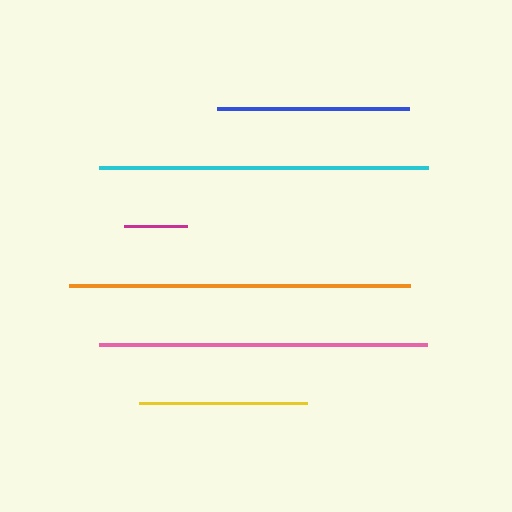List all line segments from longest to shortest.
From longest to shortest: orange, cyan, pink, blue, yellow, magenta.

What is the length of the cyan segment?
The cyan segment is approximately 329 pixels long.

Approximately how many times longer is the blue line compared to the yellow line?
The blue line is approximately 1.1 times the length of the yellow line.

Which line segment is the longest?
The orange line is the longest at approximately 341 pixels.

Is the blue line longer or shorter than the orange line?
The orange line is longer than the blue line.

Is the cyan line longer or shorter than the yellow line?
The cyan line is longer than the yellow line.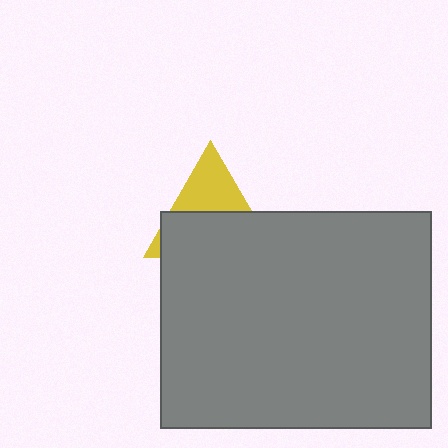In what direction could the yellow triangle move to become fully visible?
The yellow triangle could move up. That would shift it out from behind the gray rectangle entirely.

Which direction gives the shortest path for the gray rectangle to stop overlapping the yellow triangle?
Moving down gives the shortest separation.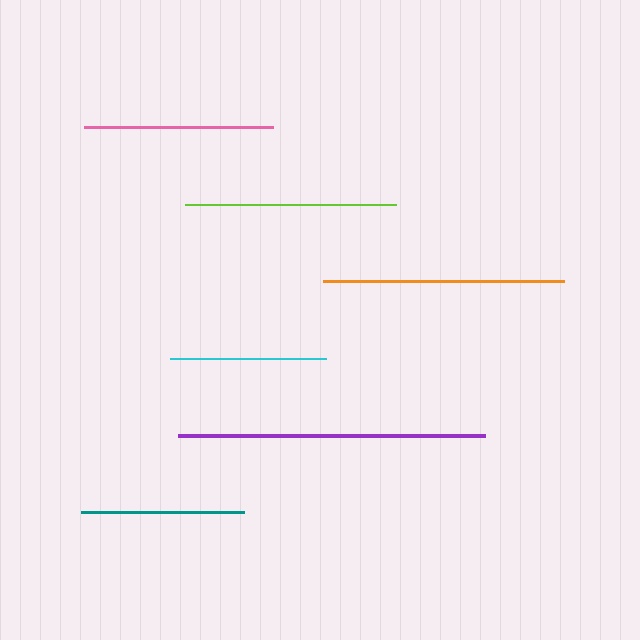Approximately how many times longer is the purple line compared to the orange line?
The purple line is approximately 1.3 times the length of the orange line.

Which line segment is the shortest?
The cyan line is the shortest at approximately 156 pixels.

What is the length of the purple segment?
The purple segment is approximately 307 pixels long.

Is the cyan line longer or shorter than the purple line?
The purple line is longer than the cyan line.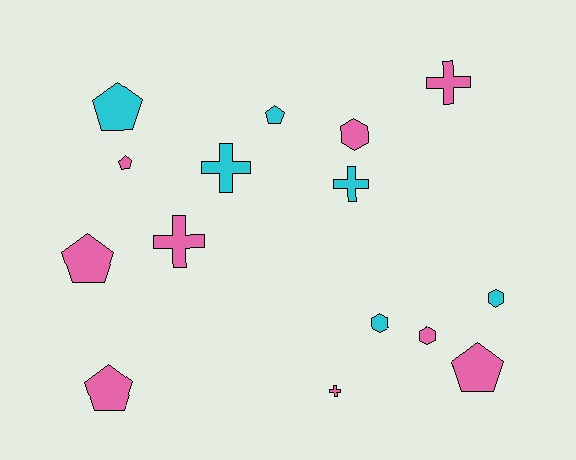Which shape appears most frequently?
Pentagon, with 6 objects.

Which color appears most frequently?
Pink, with 9 objects.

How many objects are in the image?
There are 15 objects.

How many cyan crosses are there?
There are 2 cyan crosses.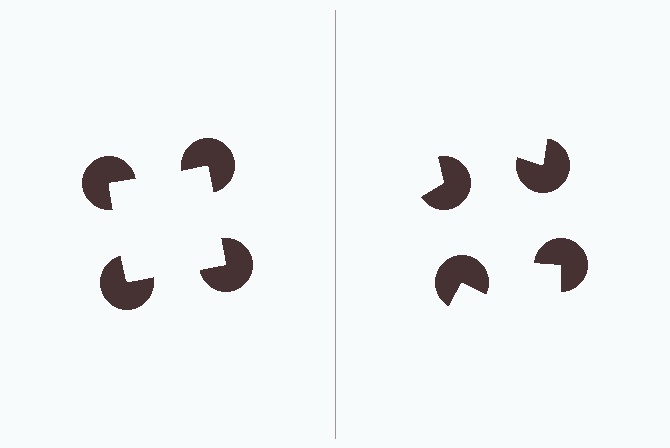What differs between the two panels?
The pac-man discs are positioned identically on both sides; only the wedge orientations differ. On the left they align to a square; on the right they are misaligned.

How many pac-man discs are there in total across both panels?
8 — 4 on each side.